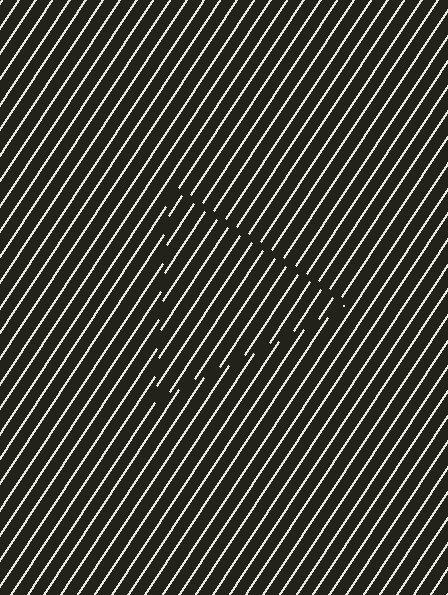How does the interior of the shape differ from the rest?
The interior of the shape contains the same grating, shifted by half a period — the contour is defined by the phase discontinuity where line-ends from the inner and outer gratings abut.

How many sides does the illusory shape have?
3 sides — the line-ends trace a triangle.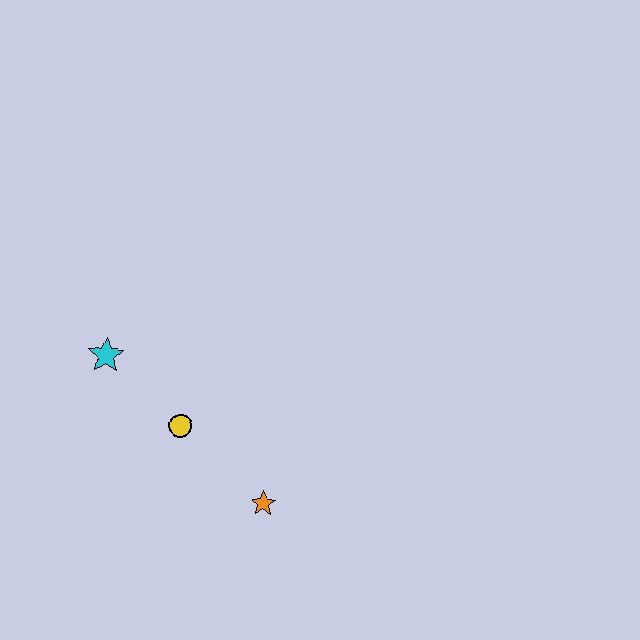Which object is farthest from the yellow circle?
The orange star is farthest from the yellow circle.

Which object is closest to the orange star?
The yellow circle is closest to the orange star.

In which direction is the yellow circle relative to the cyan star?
The yellow circle is to the right of the cyan star.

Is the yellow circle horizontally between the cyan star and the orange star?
Yes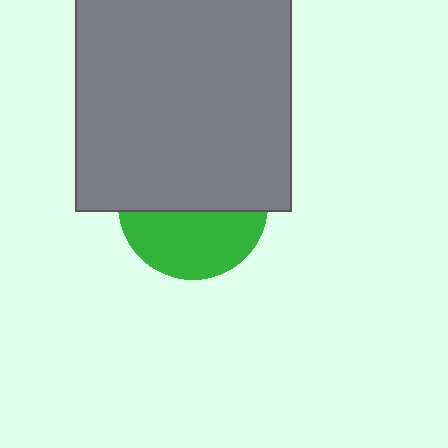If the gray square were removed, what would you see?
You would see the complete green circle.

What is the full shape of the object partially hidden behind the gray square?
The partially hidden object is a green circle.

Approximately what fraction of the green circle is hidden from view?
Roughly 56% of the green circle is hidden behind the gray square.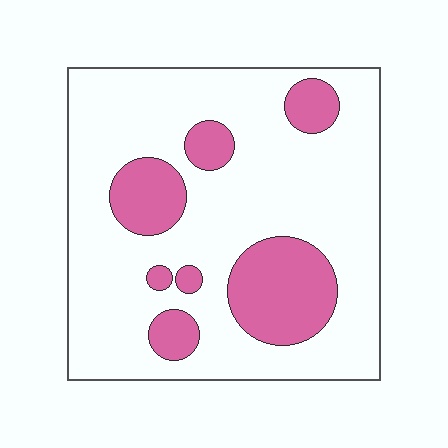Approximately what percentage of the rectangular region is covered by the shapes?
Approximately 25%.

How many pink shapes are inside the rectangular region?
7.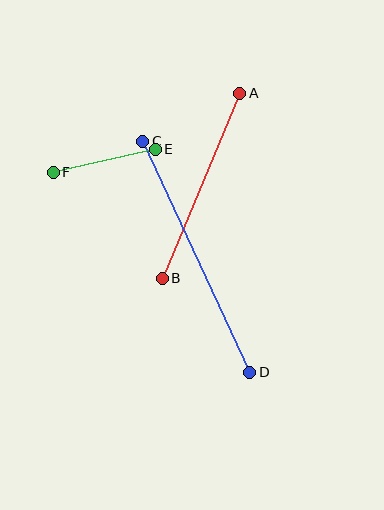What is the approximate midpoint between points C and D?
The midpoint is at approximately (196, 257) pixels.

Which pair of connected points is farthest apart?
Points C and D are farthest apart.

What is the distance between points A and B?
The distance is approximately 201 pixels.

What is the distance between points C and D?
The distance is approximately 255 pixels.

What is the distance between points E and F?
The distance is approximately 104 pixels.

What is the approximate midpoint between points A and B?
The midpoint is at approximately (201, 186) pixels.